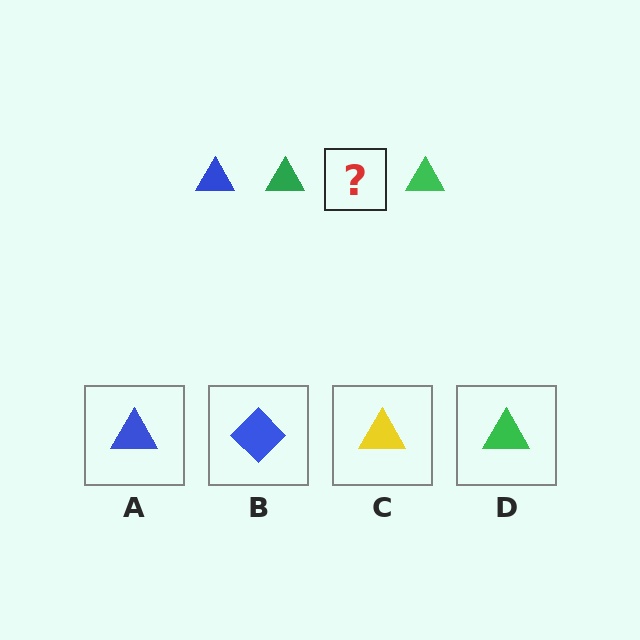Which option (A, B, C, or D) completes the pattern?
A.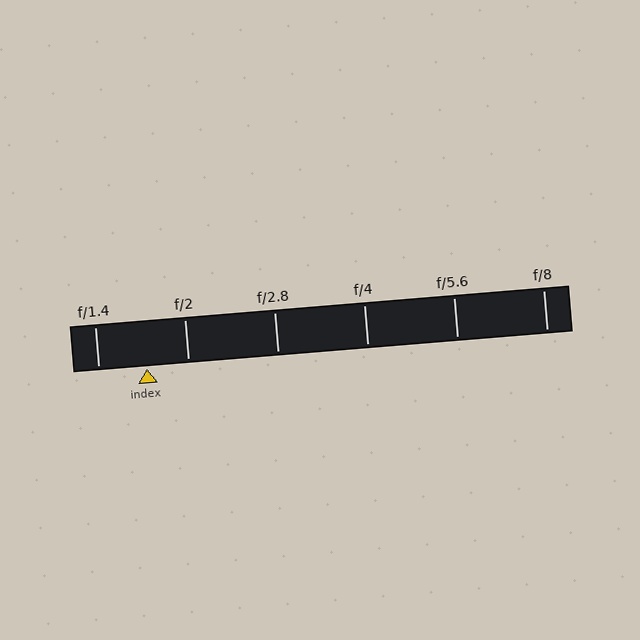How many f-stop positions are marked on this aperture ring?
There are 6 f-stop positions marked.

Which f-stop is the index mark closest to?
The index mark is closest to f/2.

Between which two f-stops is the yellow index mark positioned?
The index mark is between f/1.4 and f/2.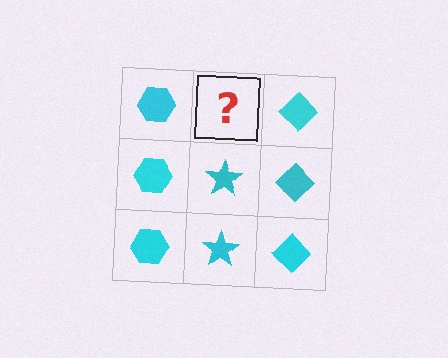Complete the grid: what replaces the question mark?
The question mark should be replaced with a cyan star.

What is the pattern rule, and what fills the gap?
The rule is that each column has a consistent shape. The gap should be filled with a cyan star.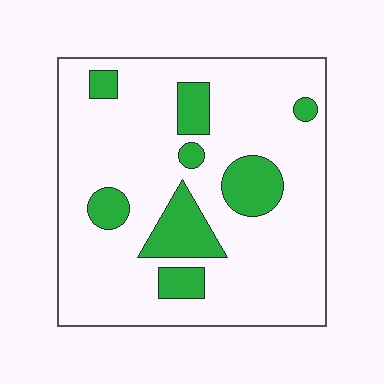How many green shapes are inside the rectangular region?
8.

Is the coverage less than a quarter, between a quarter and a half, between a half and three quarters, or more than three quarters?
Less than a quarter.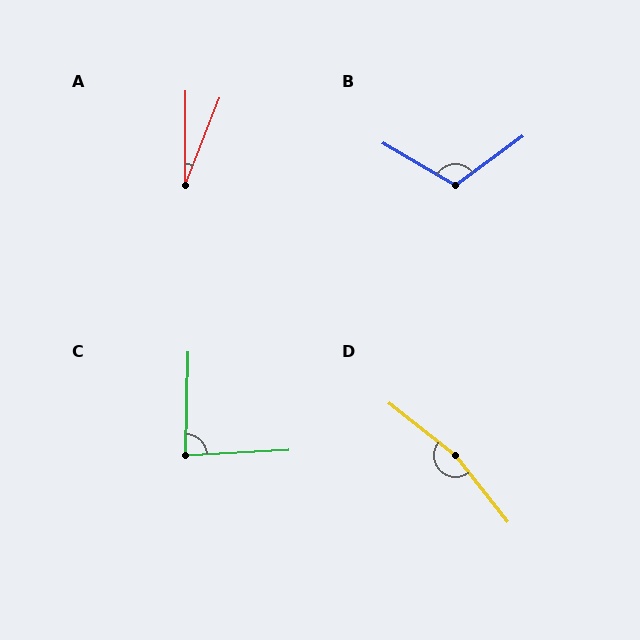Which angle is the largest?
D, at approximately 166 degrees.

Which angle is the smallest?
A, at approximately 22 degrees.